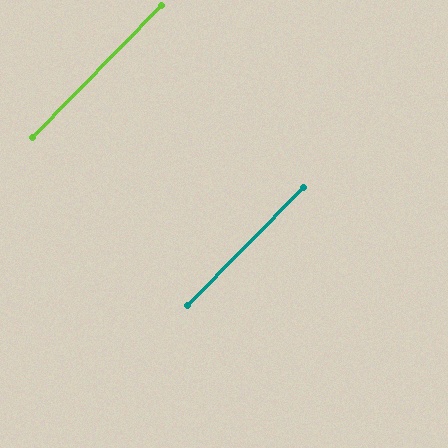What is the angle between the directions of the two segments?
Approximately 0 degrees.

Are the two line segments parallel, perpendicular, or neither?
Parallel — their directions differ by only 0.1°.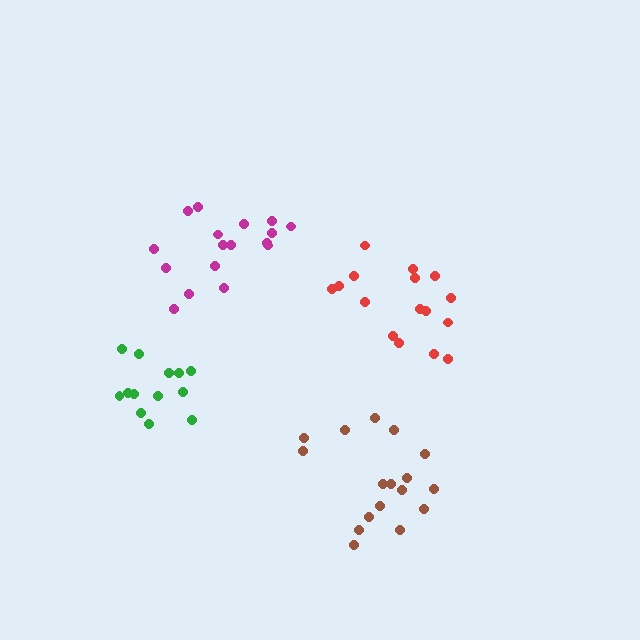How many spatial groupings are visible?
There are 4 spatial groupings.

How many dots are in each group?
Group 1: 16 dots, Group 2: 17 dots, Group 3: 13 dots, Group 4: 17 dots (63 total).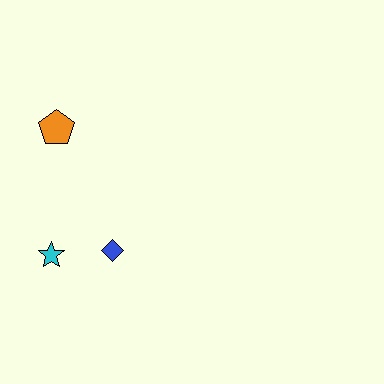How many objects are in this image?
There are 3 objects.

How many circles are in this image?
There are no circles.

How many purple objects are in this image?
There are no purple objects.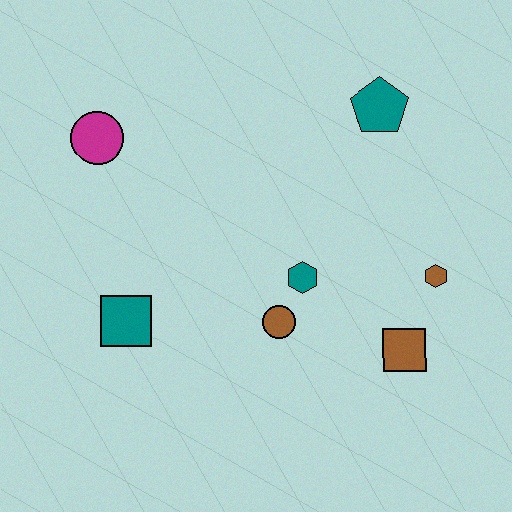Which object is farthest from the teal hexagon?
The magenta circle is farthest from the teal hexagon.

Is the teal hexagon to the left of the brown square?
Yes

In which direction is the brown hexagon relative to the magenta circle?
The brown hexagon is to the right of the magenta circle.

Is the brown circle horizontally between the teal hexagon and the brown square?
No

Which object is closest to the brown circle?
The teal hexagon is closest to the brown circle.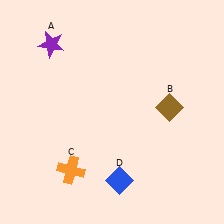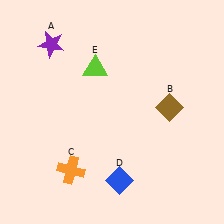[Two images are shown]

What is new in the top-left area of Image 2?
A lime triangle (E) was added in the top-left area of Image 2.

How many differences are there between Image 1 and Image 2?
There is 1 difference between the two images.